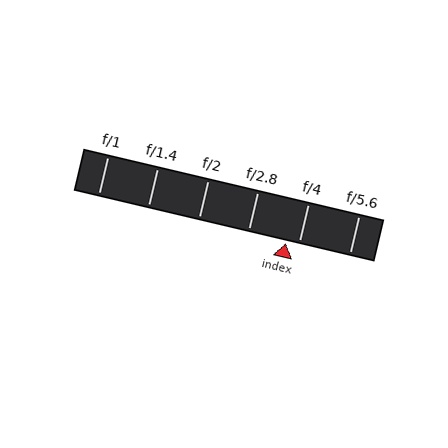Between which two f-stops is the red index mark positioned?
The index mark is between f/2.8 and f/4.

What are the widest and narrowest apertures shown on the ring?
The widest aperture shown is f/1 and the narrowest is f/5.6.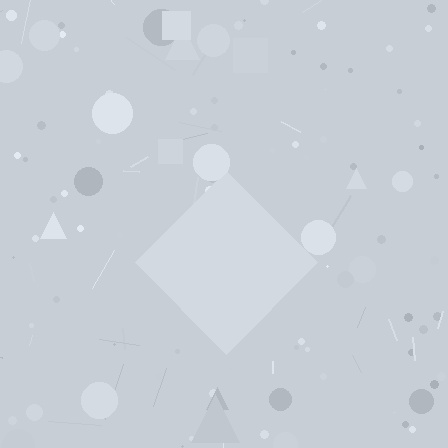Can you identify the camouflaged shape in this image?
The camouflaged shape is a diamond.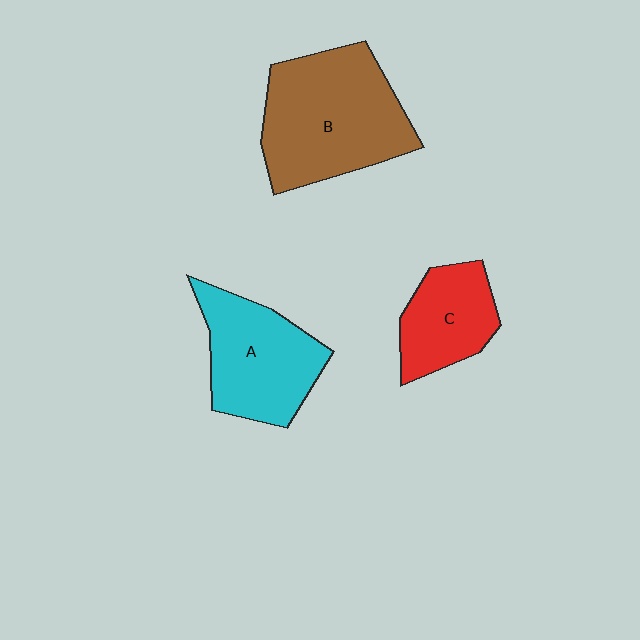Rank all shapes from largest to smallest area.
From largest to smallest: B (brown), A (cyan), C (red).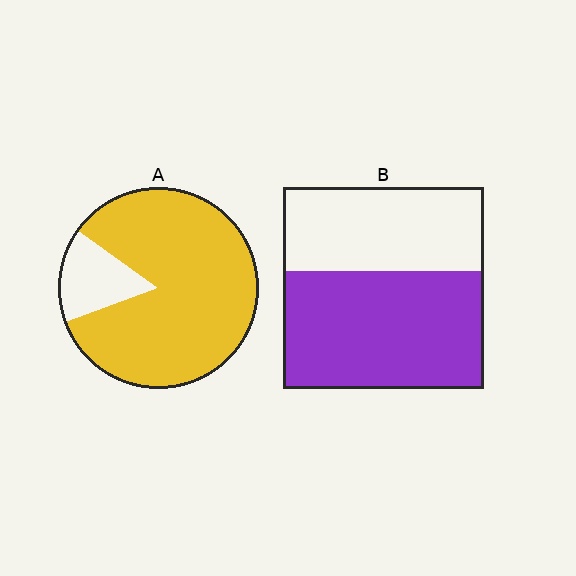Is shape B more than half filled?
Yes.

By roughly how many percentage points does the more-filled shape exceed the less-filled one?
By roughly 25 percentage points (A over B).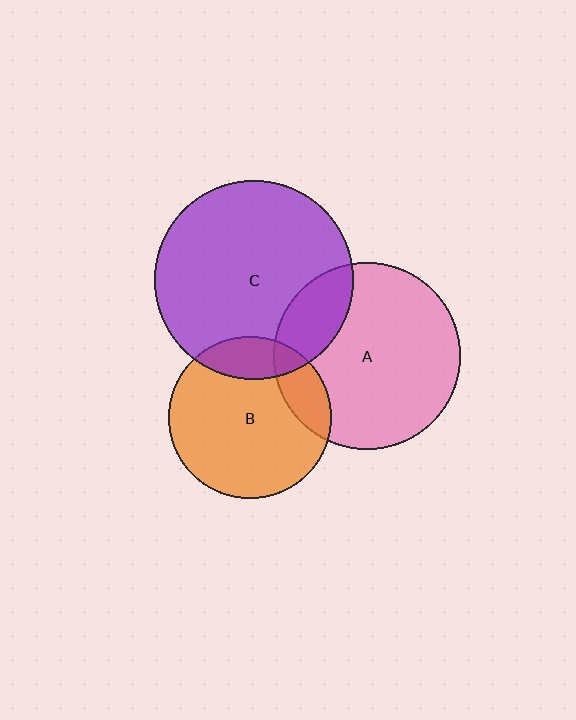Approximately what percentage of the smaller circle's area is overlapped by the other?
Approximately 20%.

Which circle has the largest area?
Circle C (purple).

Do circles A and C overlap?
Yes.